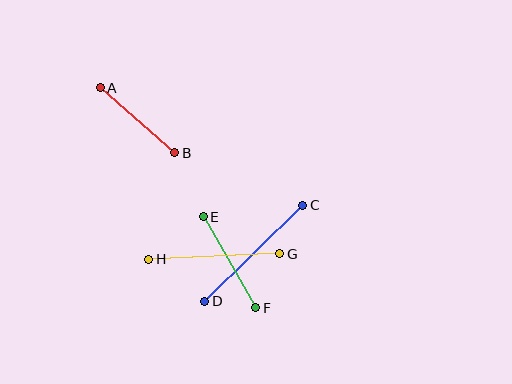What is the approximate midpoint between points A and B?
The midpoint is at approximately (137, 120) pixels.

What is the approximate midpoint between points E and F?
The midpoint is at approximately (229, 262) pixels.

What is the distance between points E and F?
The distance is approximately 105 pixels.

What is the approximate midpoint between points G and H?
The midpoint is at approximately (214, 256) pixels.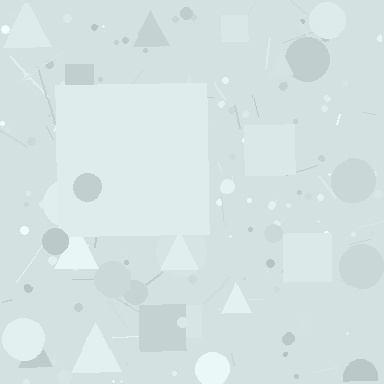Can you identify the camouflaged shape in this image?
The camouflaged shape is a square.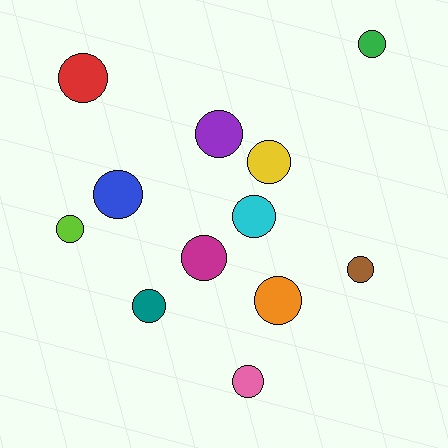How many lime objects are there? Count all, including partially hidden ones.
There is 1 lime object.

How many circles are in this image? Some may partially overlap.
There are 12 circles.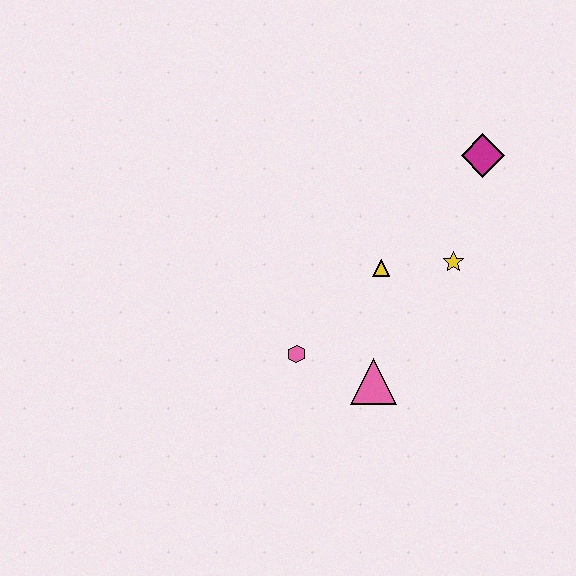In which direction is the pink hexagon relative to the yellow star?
The pink hexagon is to the left of the yellow star.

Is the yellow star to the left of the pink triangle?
No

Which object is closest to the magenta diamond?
The yellow star is closest to the magenta diamond.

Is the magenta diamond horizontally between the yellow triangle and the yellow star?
No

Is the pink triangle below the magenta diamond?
Yes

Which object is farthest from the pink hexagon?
The magenta diamond is farthest from the pink hexagon.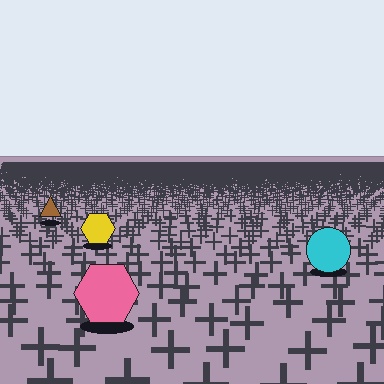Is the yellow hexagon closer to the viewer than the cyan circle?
No. The cyan circle is closer — you can tell from the texture gradient: the ground texture is coarser near it.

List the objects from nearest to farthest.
From nearest to farthest: the pink hexagon, the cyan circle, the yellow hexagon, the brown triangle.